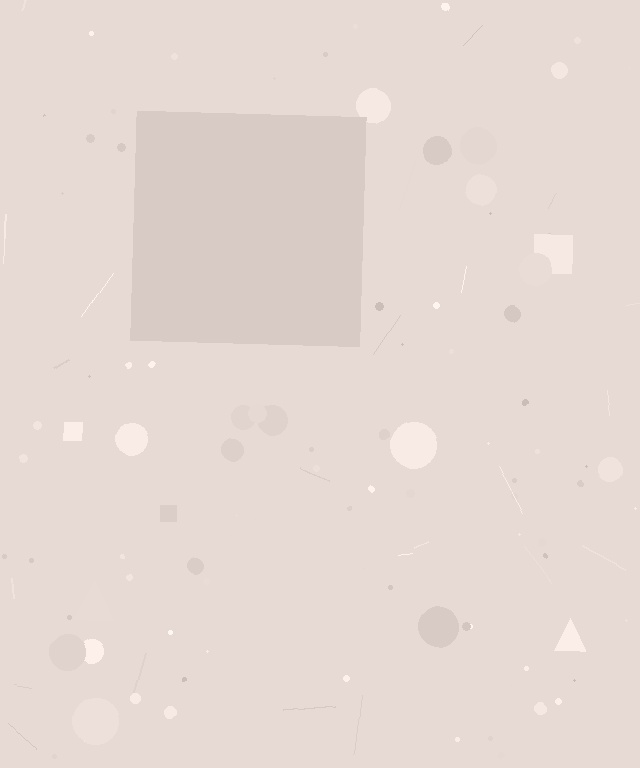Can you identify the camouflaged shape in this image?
The camouflaged shape is a square.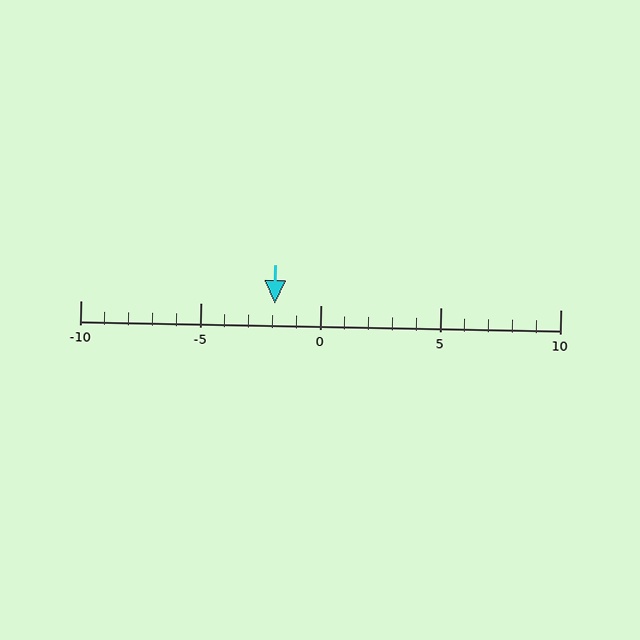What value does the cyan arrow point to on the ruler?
The cyan arrow points to approximately -2.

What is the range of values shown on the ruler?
The ruler shows values from -10 to 10.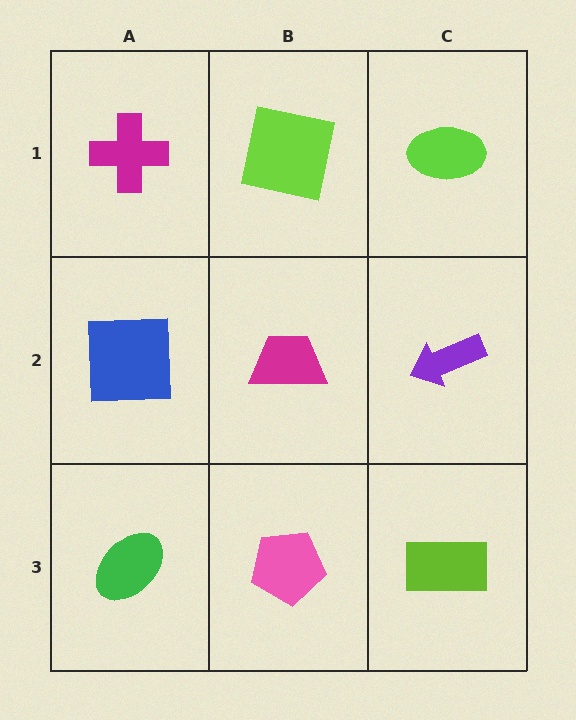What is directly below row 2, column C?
A lime rectangle.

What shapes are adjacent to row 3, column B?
A magenta trapezoid (row 2, column B), a green ellipse (row 3, column A), a lime rectangle (row 3, column C).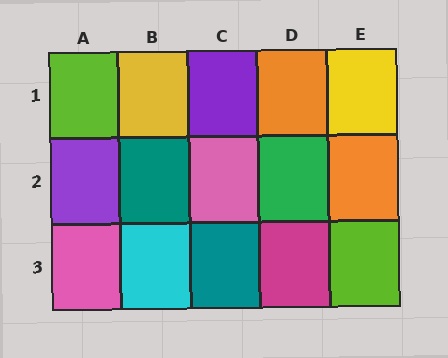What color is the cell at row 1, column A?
Lime.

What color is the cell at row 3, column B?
Cyan.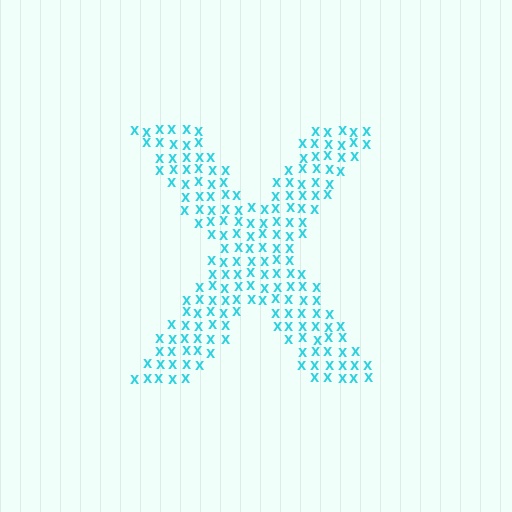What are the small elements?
The small elements are letter X's.